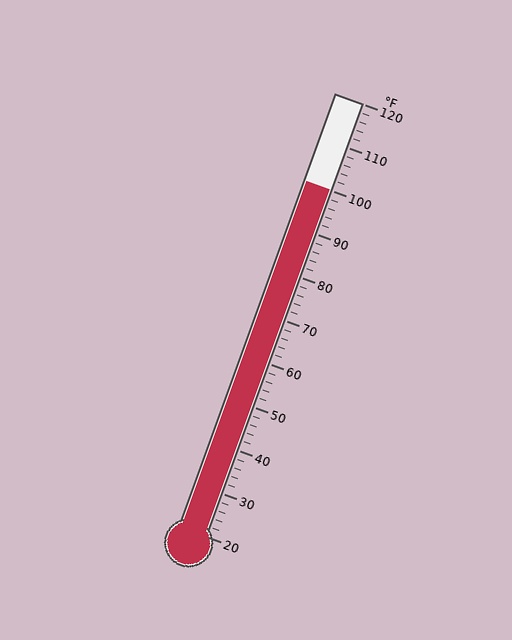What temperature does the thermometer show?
The thermometer shows approximately 100°F.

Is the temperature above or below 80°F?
The temperature is above 80°F.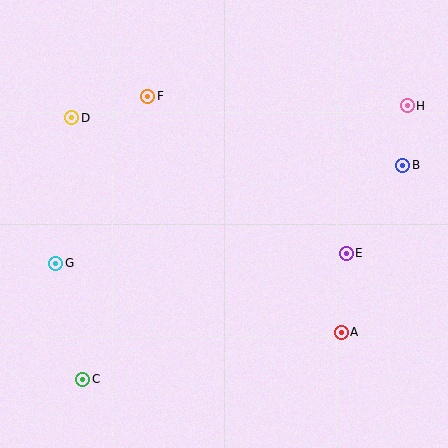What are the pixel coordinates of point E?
Point E is at (346, 253).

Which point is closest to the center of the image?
Point E at (346, 253) is closest to the center.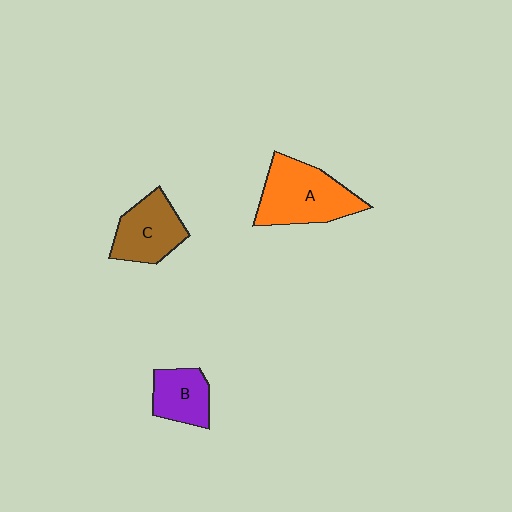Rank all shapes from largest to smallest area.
From largest to smallest: A (orange), C (brown), B (purple).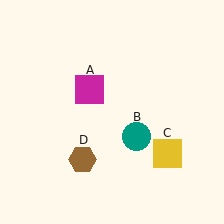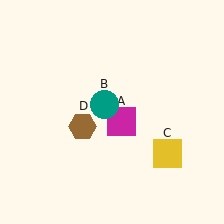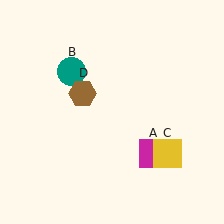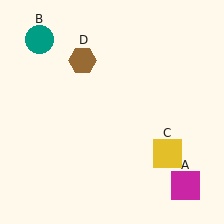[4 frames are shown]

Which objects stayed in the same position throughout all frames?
Yellow square (object C) remained stationary.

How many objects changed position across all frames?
3 objects changed position: magenta square (object A), teal circle (object B), brown hexagon (object D).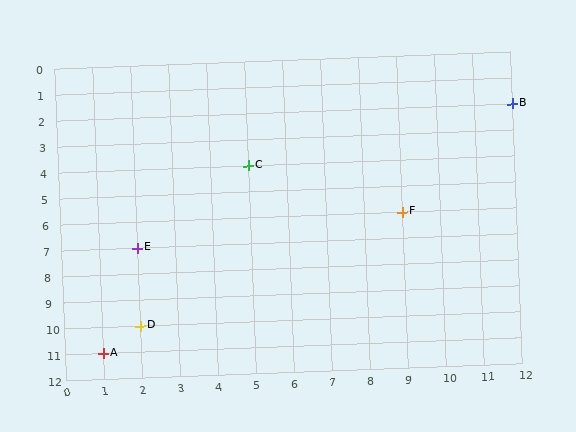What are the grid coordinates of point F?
Point F is at grid coordinates (9, 6).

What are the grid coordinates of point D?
Point D is at grid coordinates (2, 10).